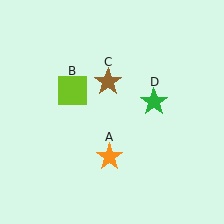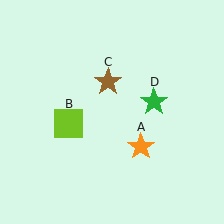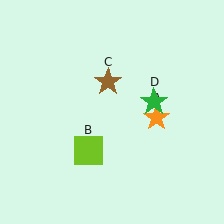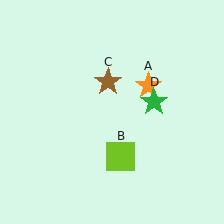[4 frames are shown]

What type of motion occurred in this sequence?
The orange star (object A), lime square (object B) rotated counterclockwise around the center of the scene.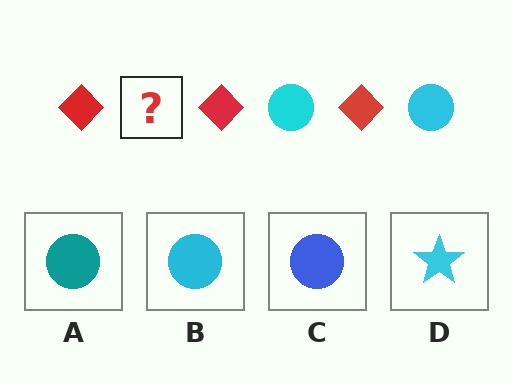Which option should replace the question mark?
Option B.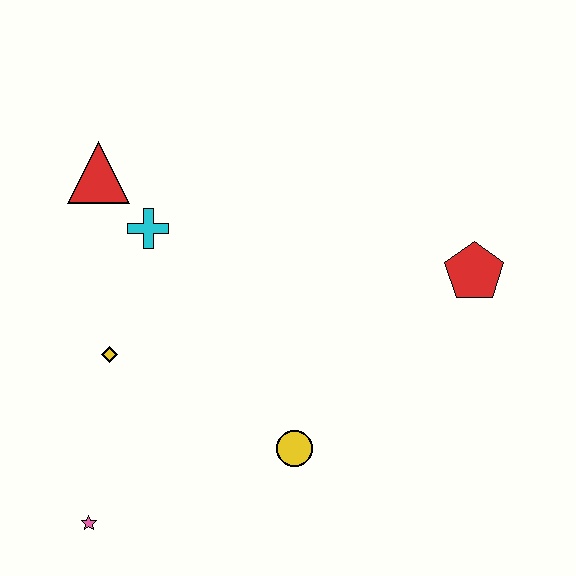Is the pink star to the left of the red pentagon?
Yes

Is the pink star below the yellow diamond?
Yes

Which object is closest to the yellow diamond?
The cyan cross is closest to the yellow diamond.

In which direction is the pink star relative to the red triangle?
The pink star is below the red triangle.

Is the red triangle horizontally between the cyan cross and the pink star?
Yes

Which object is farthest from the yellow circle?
The red triangle is farthest from the yellow circle.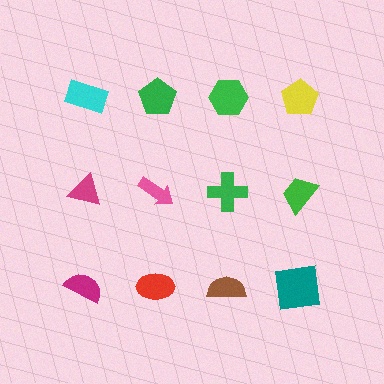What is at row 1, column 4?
A yellow pentagon.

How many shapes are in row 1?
4 shapes.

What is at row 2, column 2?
A pink arrow.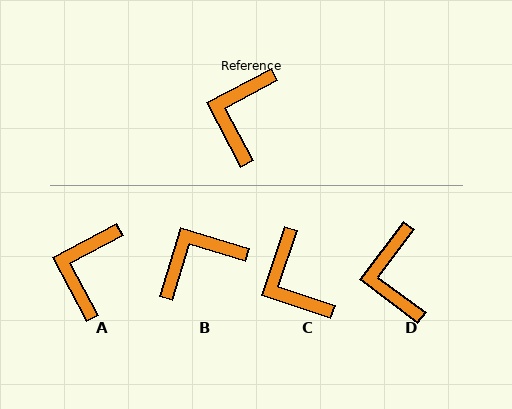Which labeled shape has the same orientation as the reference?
A.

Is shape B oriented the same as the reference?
No, it is off by about 45 degrees.